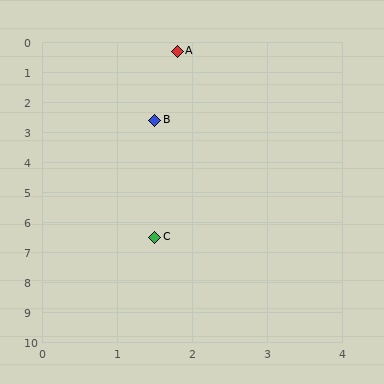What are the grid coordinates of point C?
Point C is at approximately (1.5, 6.5).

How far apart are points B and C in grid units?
Points B and C are about 3.9 grid units apart.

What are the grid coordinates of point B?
Point B is at approximately (1.5, 2.6).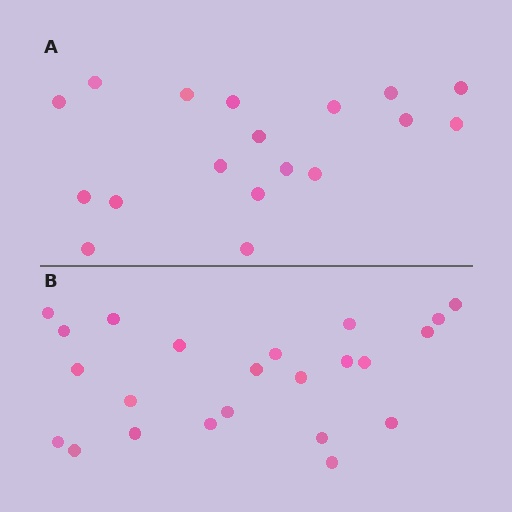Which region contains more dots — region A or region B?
Region B (the bottom region) has more dots.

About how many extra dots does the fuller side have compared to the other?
Region B has about 5 more dots than region A.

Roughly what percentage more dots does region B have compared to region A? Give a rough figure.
About 30% more.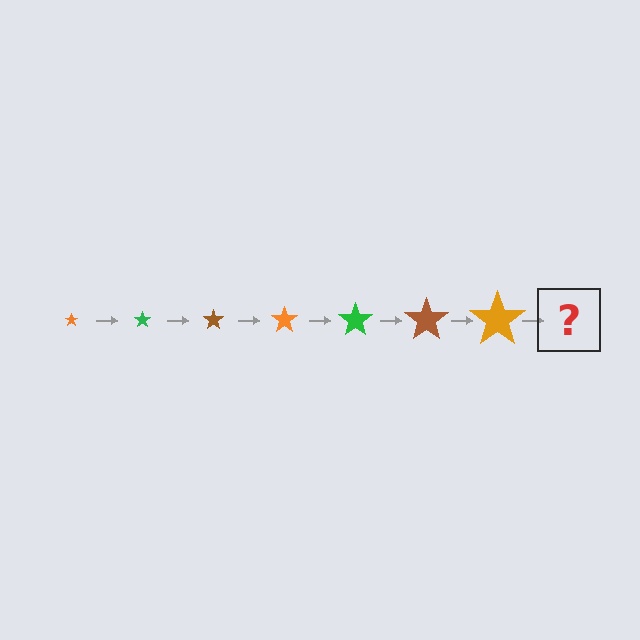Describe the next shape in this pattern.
It should be a green star, larger than the previous one.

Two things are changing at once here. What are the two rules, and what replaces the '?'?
The two rules are that the star grows larger each step and the color cycles through orange, green, and brown. The '?' should be a green star, larger than the previous one.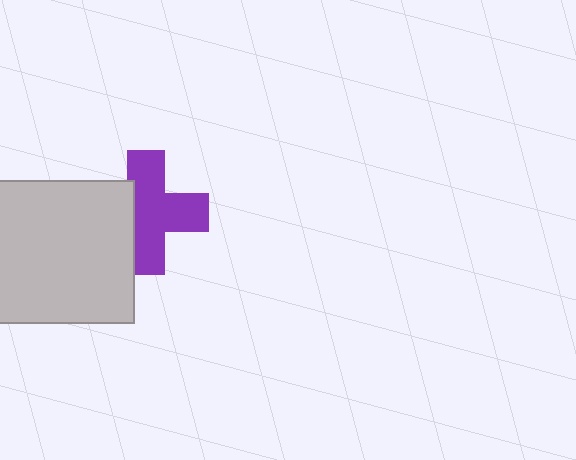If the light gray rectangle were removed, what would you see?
You would see the complete purple cross.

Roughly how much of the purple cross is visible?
Most of it is visible (roughly 70%).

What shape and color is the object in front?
The object in front is a light gray rectangle.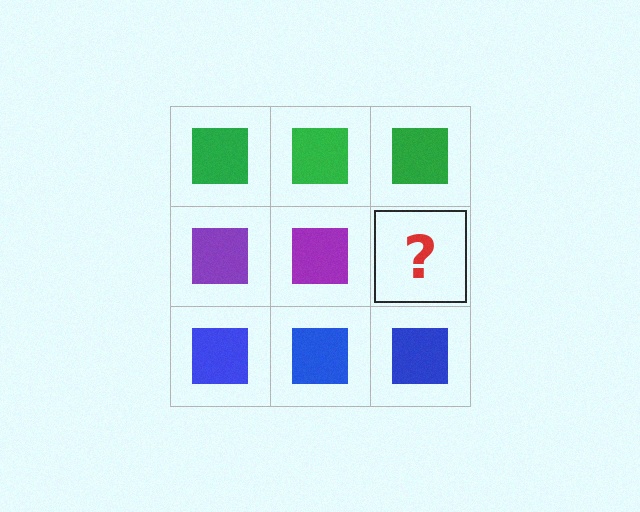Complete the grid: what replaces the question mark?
The question mark should be replaced with a purple square.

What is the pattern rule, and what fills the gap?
The rule is that each row has a consistent color. The gap should be filled with a purple square.